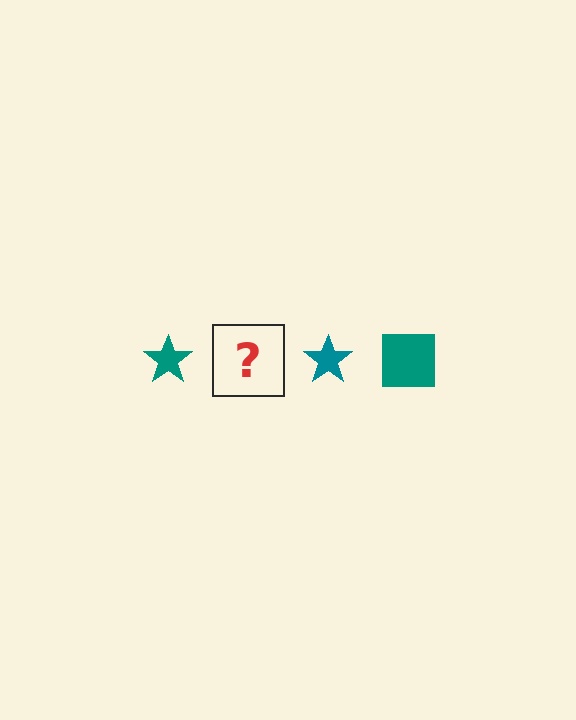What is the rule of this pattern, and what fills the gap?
The rule is that the pattern cycles through star, square shapes in teal. The gap should be filled with a teal square.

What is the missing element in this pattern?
The missing element is a teal square.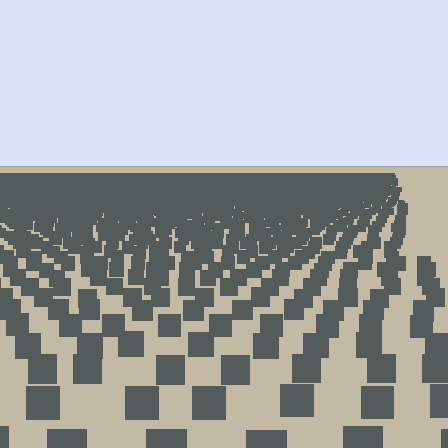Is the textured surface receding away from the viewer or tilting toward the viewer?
The surface is receding away from the viewer. Texture elements get smaller and denser toward the top.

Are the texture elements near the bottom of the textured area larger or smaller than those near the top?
Larger. Near the bottom, elements are closer to the viewer and appear at a bigger on-screen size.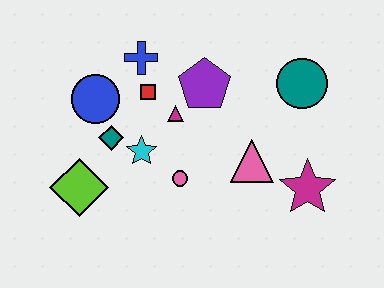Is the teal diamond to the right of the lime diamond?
Yes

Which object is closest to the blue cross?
The red square is closest to the blue cross.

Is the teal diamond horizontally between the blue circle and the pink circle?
Yes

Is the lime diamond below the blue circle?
Yes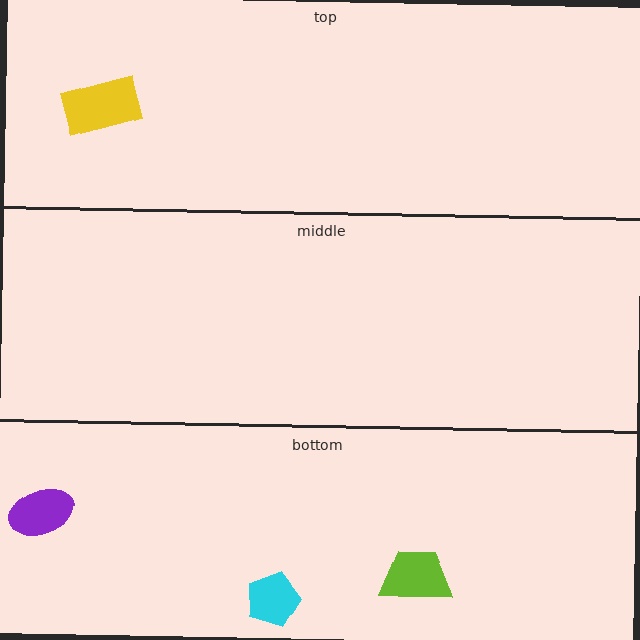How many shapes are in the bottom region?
3.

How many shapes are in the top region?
1.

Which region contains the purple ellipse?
The bottom region.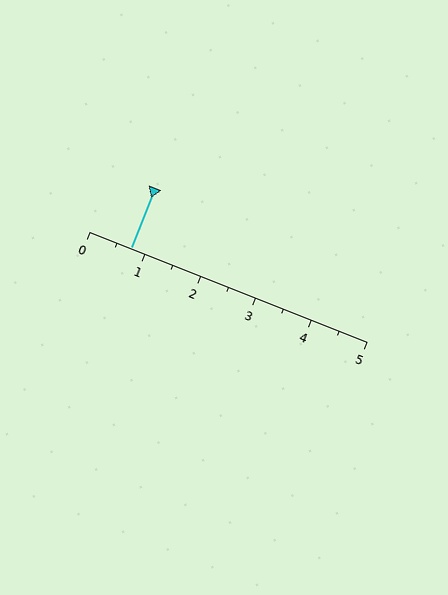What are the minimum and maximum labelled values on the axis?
The axis runs from 0 to 5.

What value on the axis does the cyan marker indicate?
The marker indicates approximately 0.8.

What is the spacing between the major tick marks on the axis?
The major ticks are spaced 1 apart.